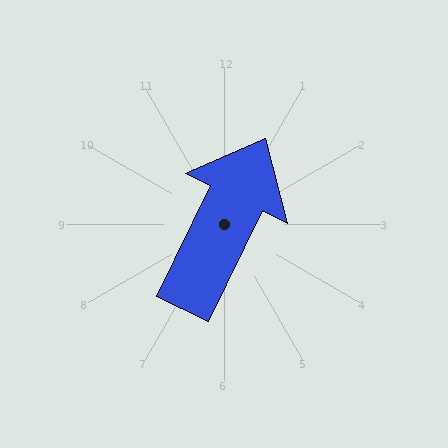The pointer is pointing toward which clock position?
Roughly 1 o'clock.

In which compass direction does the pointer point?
Northeast.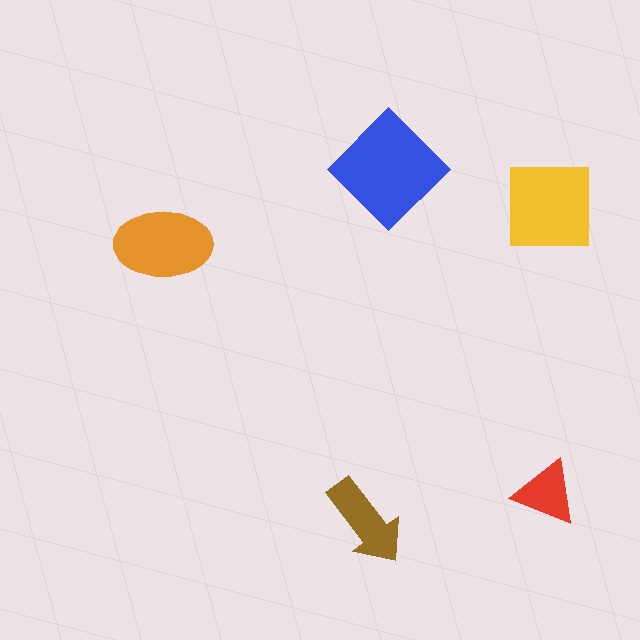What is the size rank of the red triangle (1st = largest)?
5th.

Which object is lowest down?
The brown arrow is bottommost.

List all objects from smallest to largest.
The red triangle, the brown arrow, the orange ellipse, the yellow square, the blue diamond.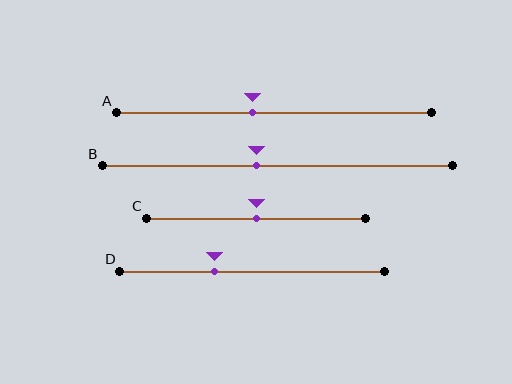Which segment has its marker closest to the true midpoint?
Segment C has its marker closest to the true midpoint.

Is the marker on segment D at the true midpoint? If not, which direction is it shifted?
No, the marker on segment D is shifted to the left by about 14% of the segment length.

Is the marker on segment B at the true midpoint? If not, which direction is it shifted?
No, the marker on segment B is shifted to the left by about 6% of the segment length.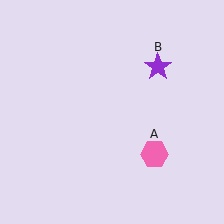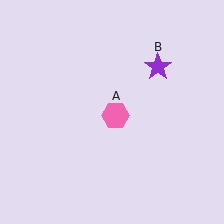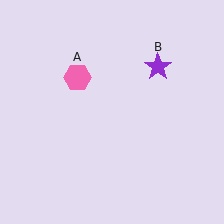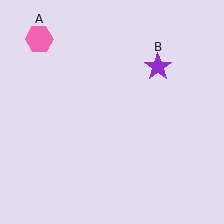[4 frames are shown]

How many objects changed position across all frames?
1 object changed position: pink hexagon (object A).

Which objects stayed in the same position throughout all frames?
Purple star (object B) remained stationary.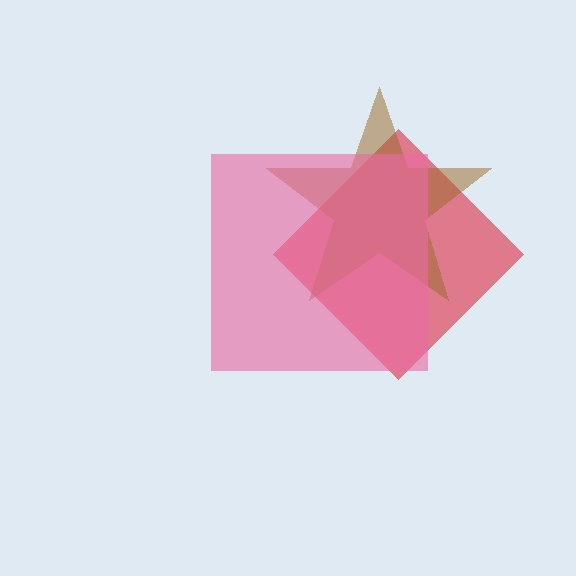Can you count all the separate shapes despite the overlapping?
Yes, there are 3 separate shapes.